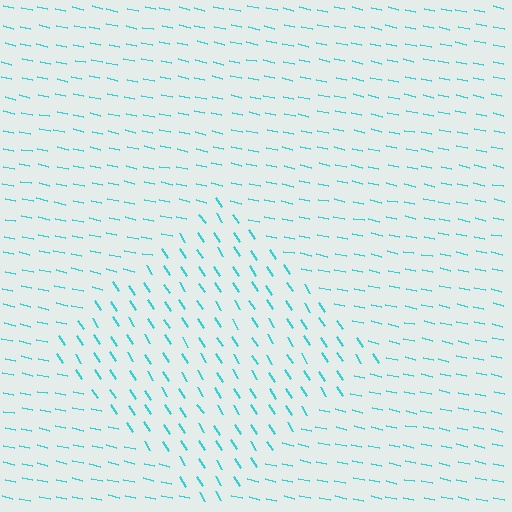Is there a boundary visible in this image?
Yes, there is a texture boundary formed by a change in line orientation.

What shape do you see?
I see a diamond.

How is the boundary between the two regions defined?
The boundary is defined purely by a change in line orientation (approximately 45 degrees difference). All lines are the same color and thickness.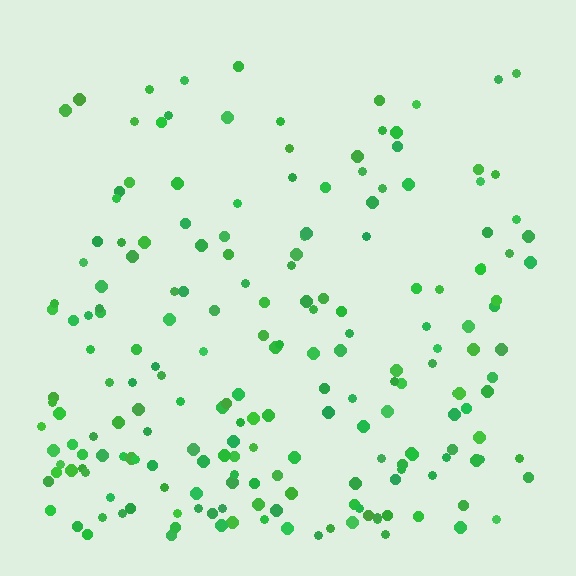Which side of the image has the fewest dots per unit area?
The top.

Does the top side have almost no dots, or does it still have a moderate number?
Still a moderate number, just noticeably fewer than the bottom.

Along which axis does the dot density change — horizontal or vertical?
Vertical.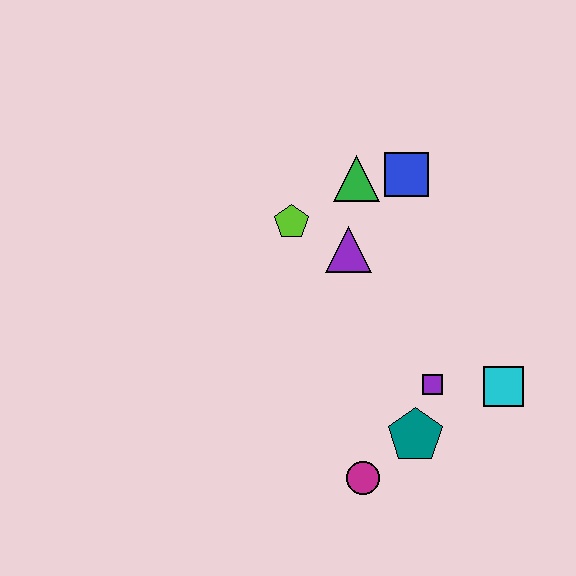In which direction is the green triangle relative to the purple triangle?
The green triangle is above the purple triangle.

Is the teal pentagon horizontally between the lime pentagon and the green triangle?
No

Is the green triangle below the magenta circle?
No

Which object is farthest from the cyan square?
The lime pentagon is farthest from the cyan square.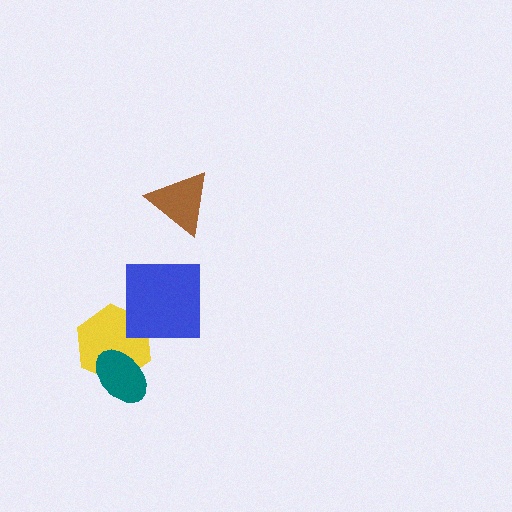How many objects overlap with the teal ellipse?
1 object overlaps with the teal ellipse.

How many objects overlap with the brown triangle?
0 objects overlap with the brown triangle.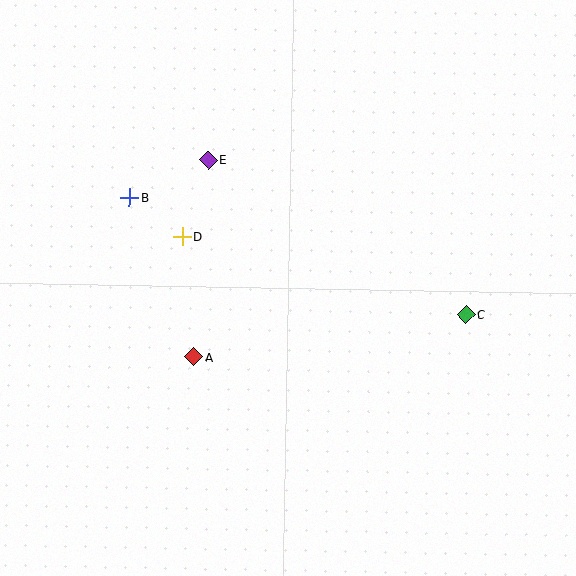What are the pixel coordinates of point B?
Point B is at (129, 198).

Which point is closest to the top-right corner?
Point C is closest to the top-right corner.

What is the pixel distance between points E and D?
The distance between E and D is 81 pixels.